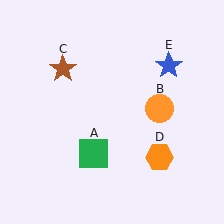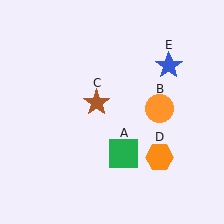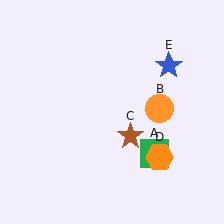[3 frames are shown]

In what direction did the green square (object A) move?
The green square (object A) moved right.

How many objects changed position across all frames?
2 objects changed position: green square (object A), brown star (object C).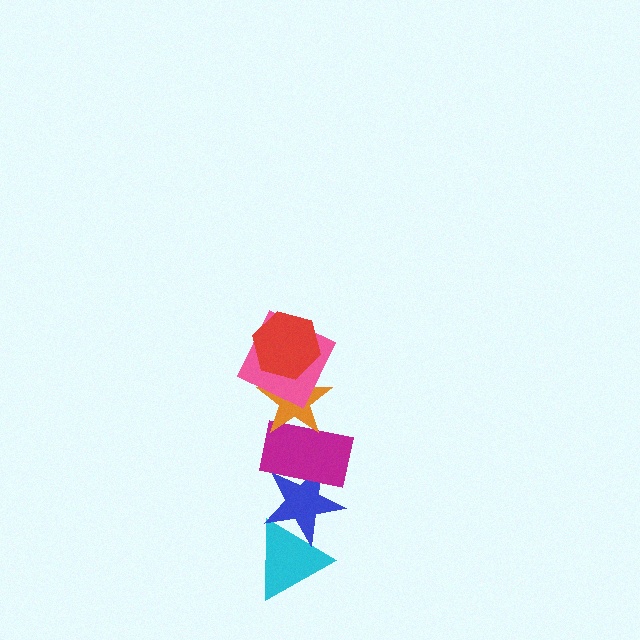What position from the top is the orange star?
The orange star is 3rd from the top.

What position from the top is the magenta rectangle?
The magenta rectangle is 4th from the top.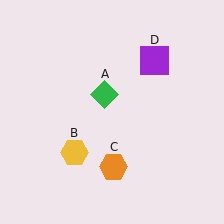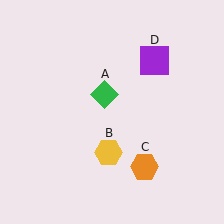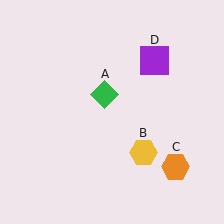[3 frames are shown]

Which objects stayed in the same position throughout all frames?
Green diamond (object A) and purple square (object D) remained stationary.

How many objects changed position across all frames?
2 objects changed position: yellow hexagon (object B), orange hexagon (object C).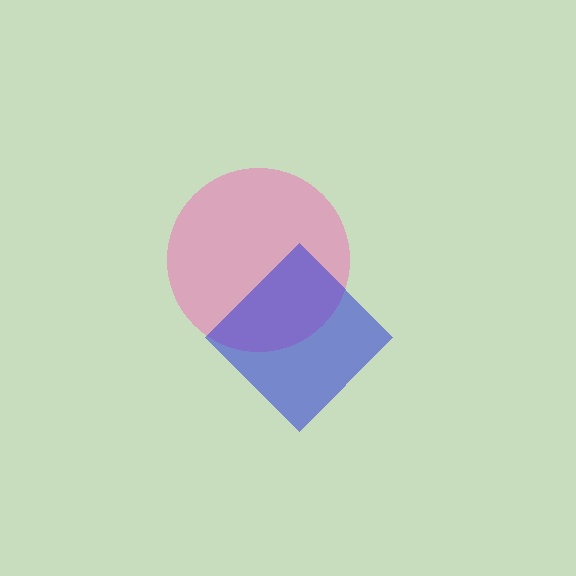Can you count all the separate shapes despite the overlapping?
Yes, there are 2 separate shapes.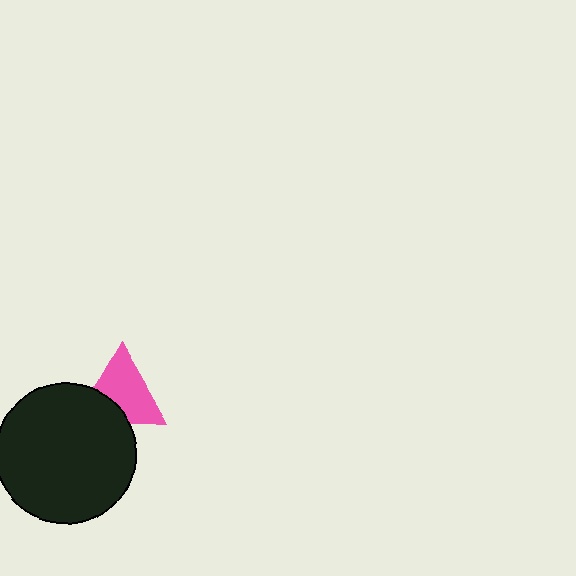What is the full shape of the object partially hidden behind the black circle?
The partially hidden object is a pink triangle.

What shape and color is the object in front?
The object in front is a black circle.